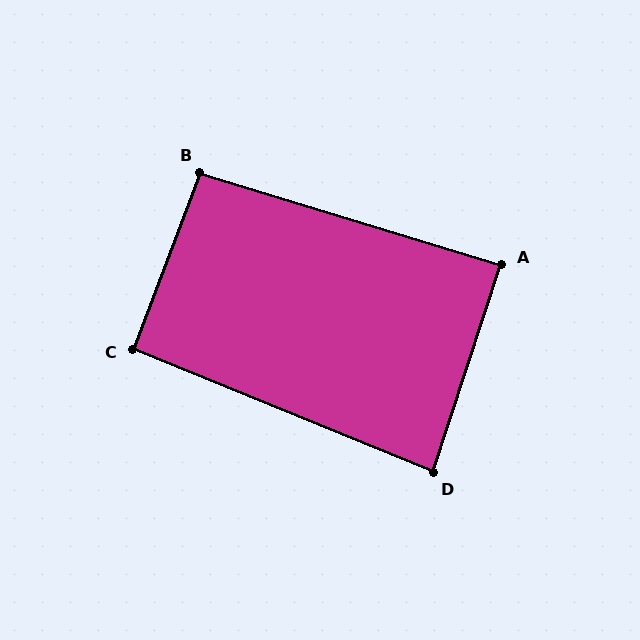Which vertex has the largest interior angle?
B, at approximately 94 degrees.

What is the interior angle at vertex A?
Approximately 89 degrees (approximately right).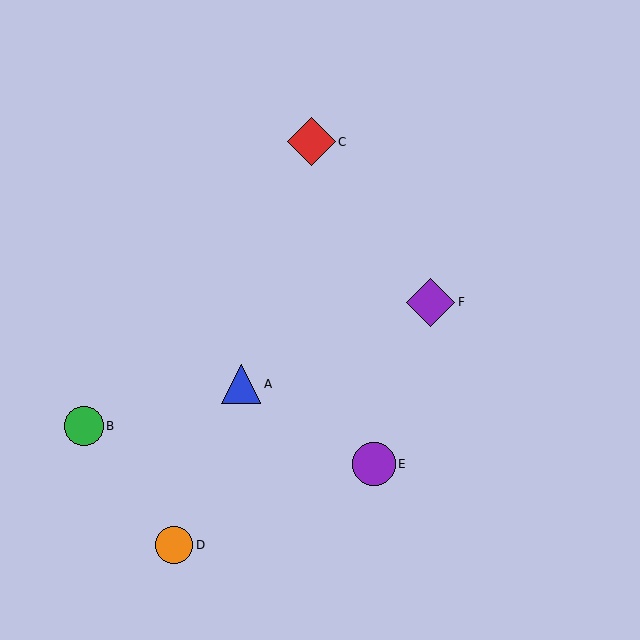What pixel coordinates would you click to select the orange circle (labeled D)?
Click at (174, 545) to select the orange circle D.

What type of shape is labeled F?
Shape F is a purple diamond.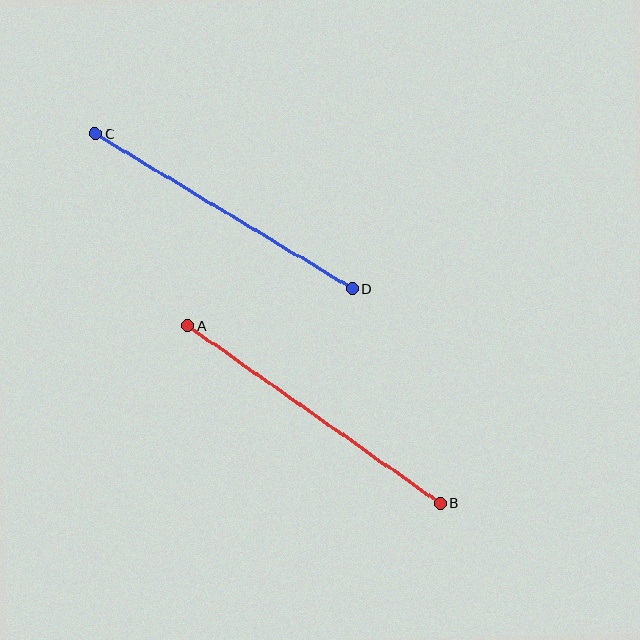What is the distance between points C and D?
The distance is approximately 300 pixels.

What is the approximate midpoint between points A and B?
The midpoint is at approximately (314, 415) pixels.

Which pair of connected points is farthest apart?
Points A and B are farthest apart.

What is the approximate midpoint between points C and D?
The midpoint is at approximately (224, 211) pixels.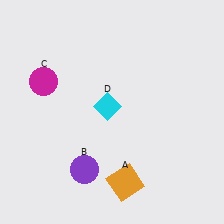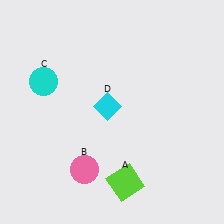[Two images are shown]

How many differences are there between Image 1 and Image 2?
There are 3 differences between the two images.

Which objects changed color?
A changed from orange to lime. B changed from purple to pink. C changed from magenta to cyan.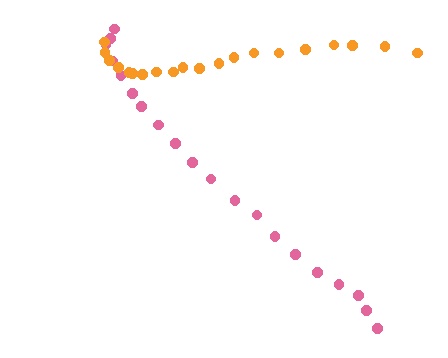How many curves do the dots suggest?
There are 2 distinct paths.